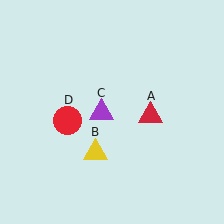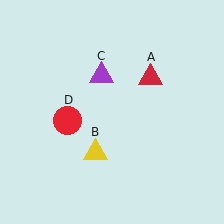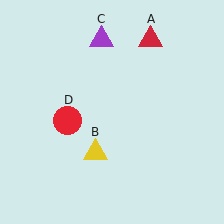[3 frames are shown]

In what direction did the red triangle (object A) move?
The red triangle (object A) moved up.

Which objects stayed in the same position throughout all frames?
Yellow triangle (object B) and red circle (object D) remained stationary.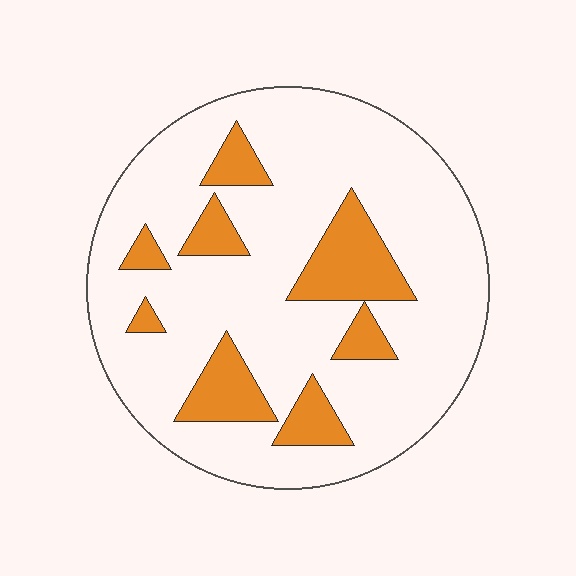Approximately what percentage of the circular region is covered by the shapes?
Approximately 20%.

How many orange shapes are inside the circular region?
8.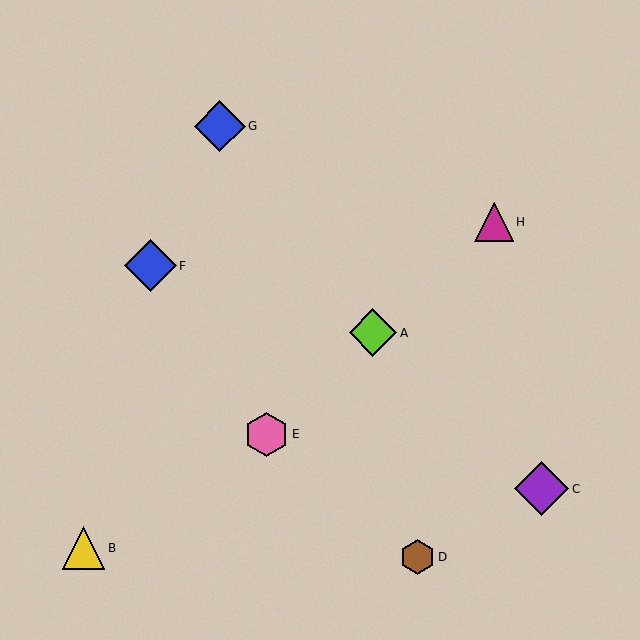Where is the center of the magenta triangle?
The center of the magenta triangle is at (494, 222).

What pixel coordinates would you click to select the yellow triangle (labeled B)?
Click at (83, 548) to select the yellow triangle B.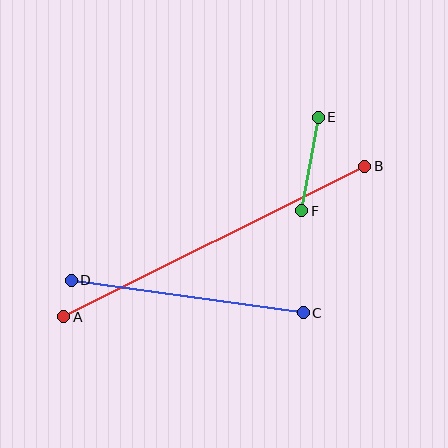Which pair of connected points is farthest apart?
Points A and B are farthest apart.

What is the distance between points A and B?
The distance is approximately 337 pixels.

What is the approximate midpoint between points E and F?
The midpoint is at approximately (310, 164) pixels.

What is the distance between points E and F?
The distance is approximately 95 pixels.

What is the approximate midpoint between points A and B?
The midpoint is at approximately (214, 241) pixels.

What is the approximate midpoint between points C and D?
The midpoint is at approximately (187, 297) pixels.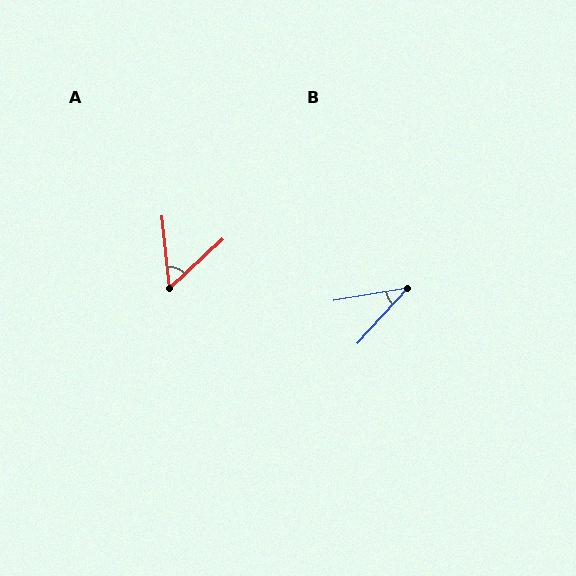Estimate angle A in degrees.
Approximately 53 degrees.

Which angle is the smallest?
B, at approximately 37 degrees.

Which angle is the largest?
A, at approximately 53 degrees.